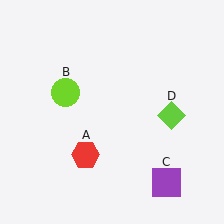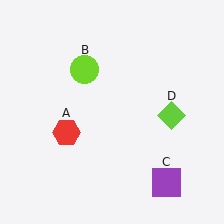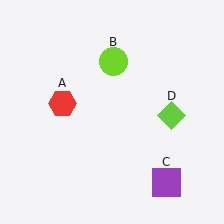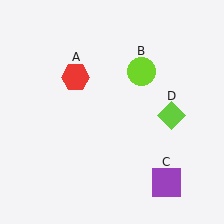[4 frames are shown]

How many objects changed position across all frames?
2 objects changed position: red hexagon (object A), lime circle (object B).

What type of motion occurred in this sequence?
The red hexagon (object A), lime circle (object B) rotated clockwise around the center of the scene.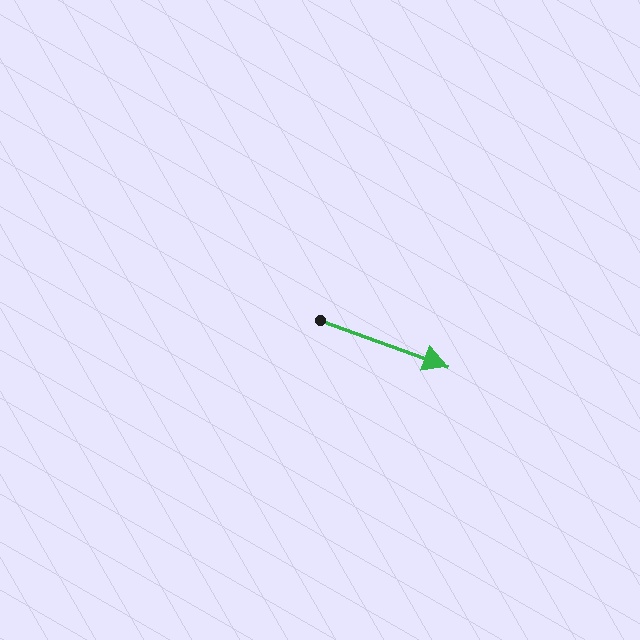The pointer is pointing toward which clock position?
Roughly 4 o'clock.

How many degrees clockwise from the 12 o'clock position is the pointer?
Approximately 110 degrees.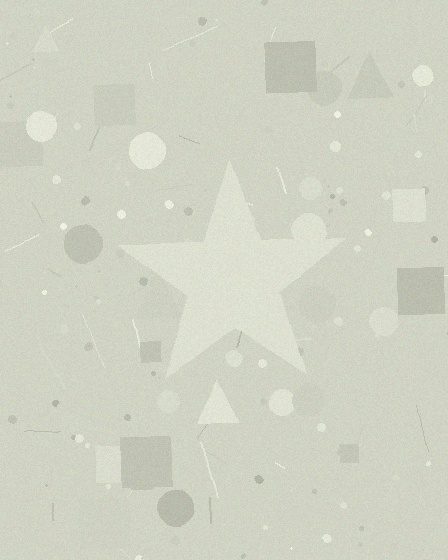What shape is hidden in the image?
A star is hidden in the image.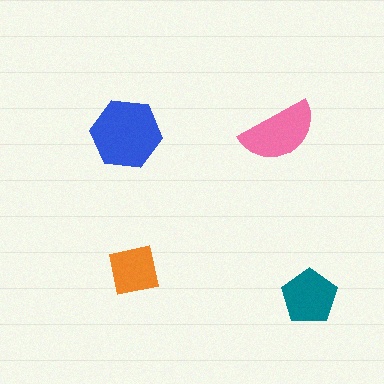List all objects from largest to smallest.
The blue hexagon, the pink semicircle, the teal pentagon, the orange square.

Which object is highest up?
The blue hexagon is topmost.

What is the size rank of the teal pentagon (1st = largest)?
3rd.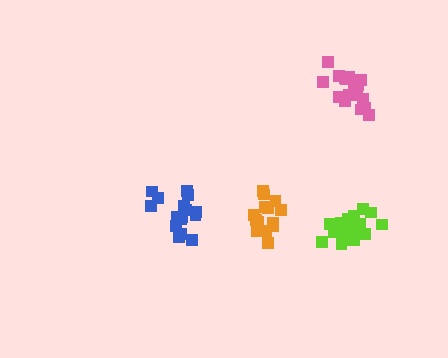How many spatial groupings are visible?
There are 4 spatial groupings.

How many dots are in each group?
Group 1: 17 dots, Group 2: 15 dots, Group 3: 19 dots, Group 4: 17 dots (68 total).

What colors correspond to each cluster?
The clusters are colored: blue, orange, pink, lime.